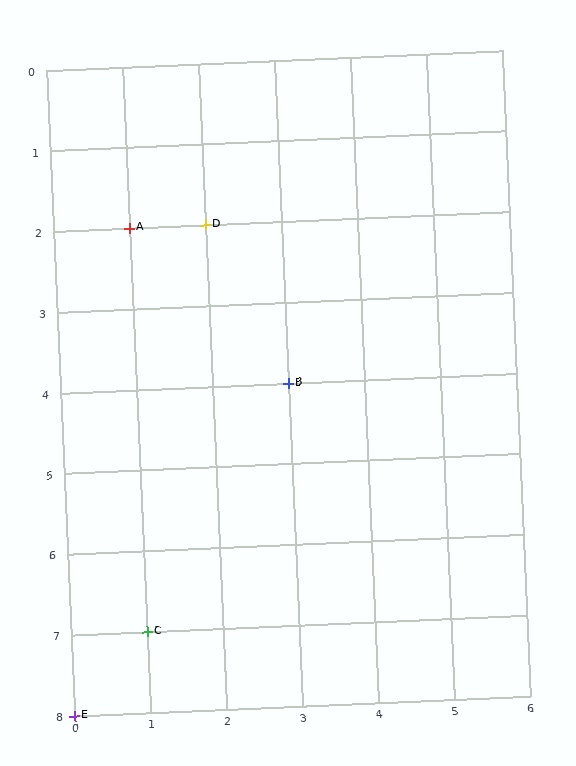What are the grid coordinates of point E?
Point E is at grid coordinates (0, 8).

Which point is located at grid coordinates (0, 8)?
Point E is at (0, 8).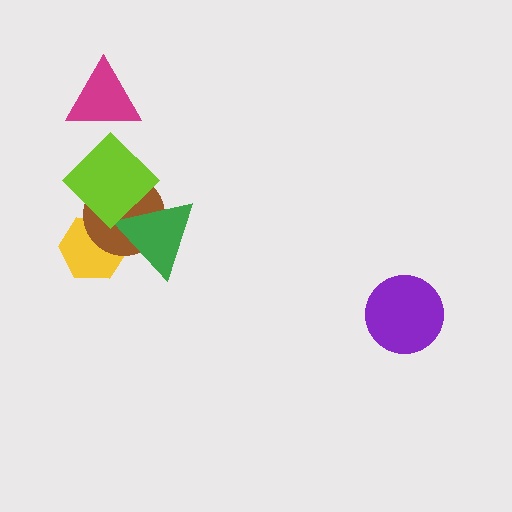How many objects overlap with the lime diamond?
4 objects overlap with the lime diamond.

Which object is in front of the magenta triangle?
The lime diamond is in front of the magenta triangle.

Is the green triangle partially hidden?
Yes, it is partially covered by another shape.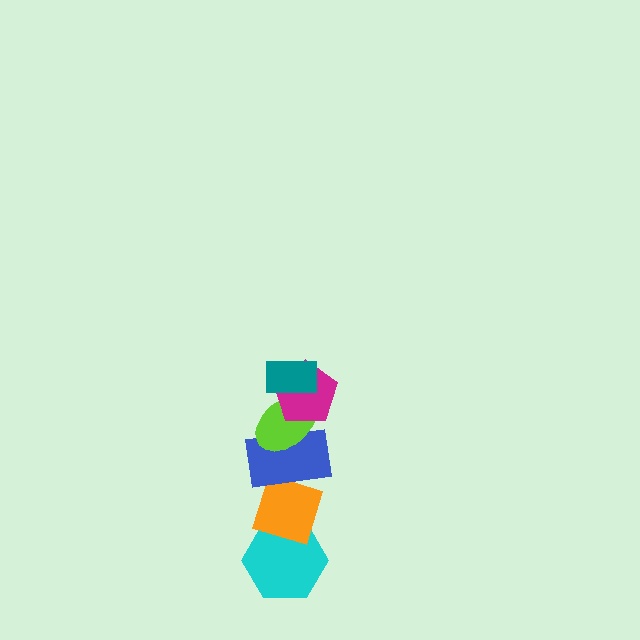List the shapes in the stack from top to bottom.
From top to bottom: the teal rectangle, the magenta pentagon, the lime ellipse, the blue rectangle, the orange diamond, the cyan hexagon.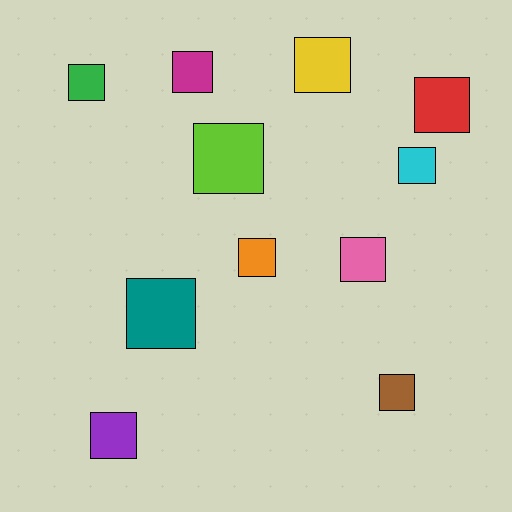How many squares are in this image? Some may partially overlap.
There are 11 squares.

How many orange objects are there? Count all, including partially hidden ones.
There is 1 orange object.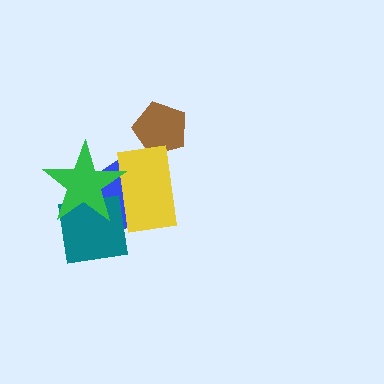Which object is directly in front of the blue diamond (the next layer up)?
The yellow rectangle is directly in front of the blue diamond.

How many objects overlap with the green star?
3 objects overlap with the green star.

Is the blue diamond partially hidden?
Yes, it is partially covered by another shape.